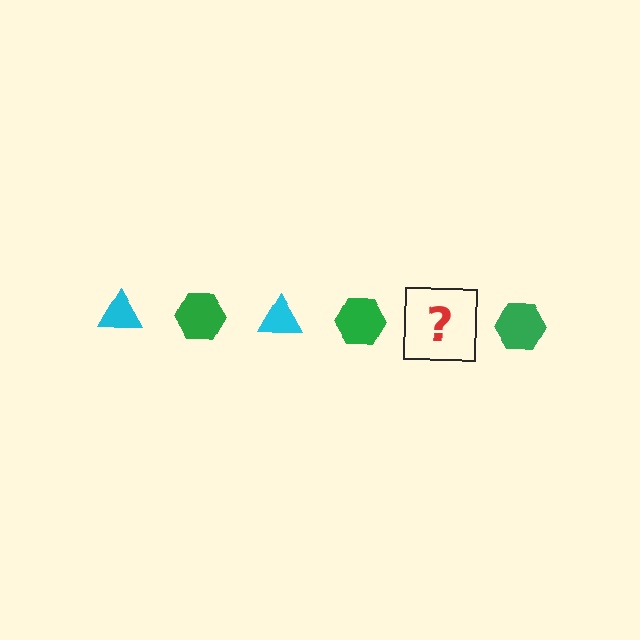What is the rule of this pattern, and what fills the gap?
The rule is that the pattern alternates between cyan triangle and green hexagon. The gap should be filled with a cyan triangle.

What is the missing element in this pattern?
The missing element is a cyan triangle.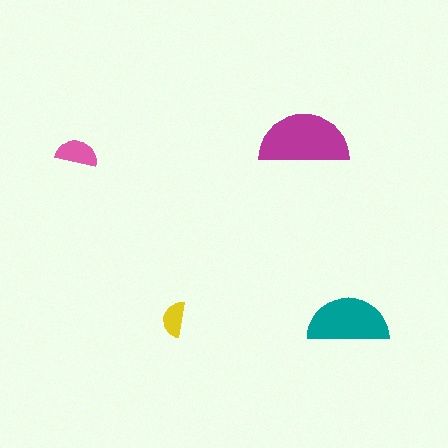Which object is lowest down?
The yellow semicircle is bottommost.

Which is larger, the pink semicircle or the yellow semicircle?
The pink one.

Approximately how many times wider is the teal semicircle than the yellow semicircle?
About 2.5 times wider.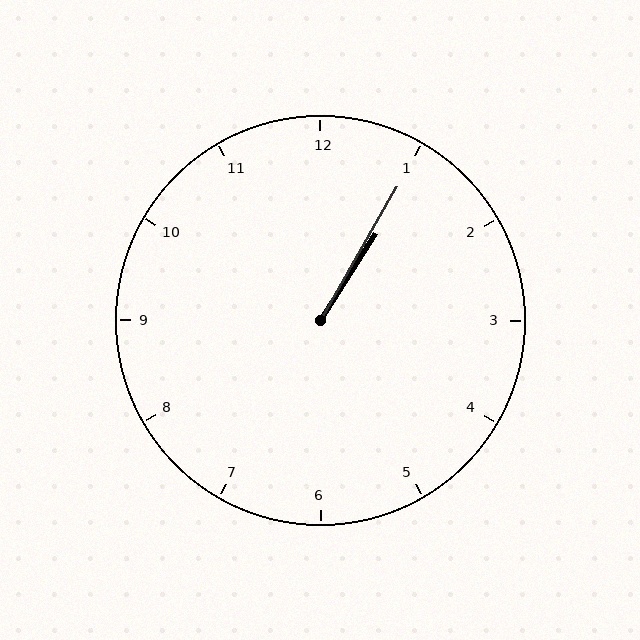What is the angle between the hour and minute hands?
Approximately 2 degrees.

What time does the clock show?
1:05.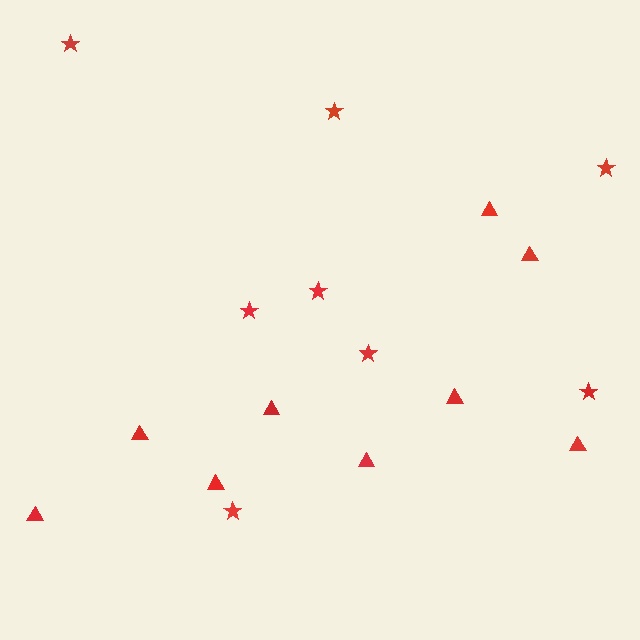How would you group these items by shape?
There are 2 groups: one group of stars (8) and one group of triangles (9).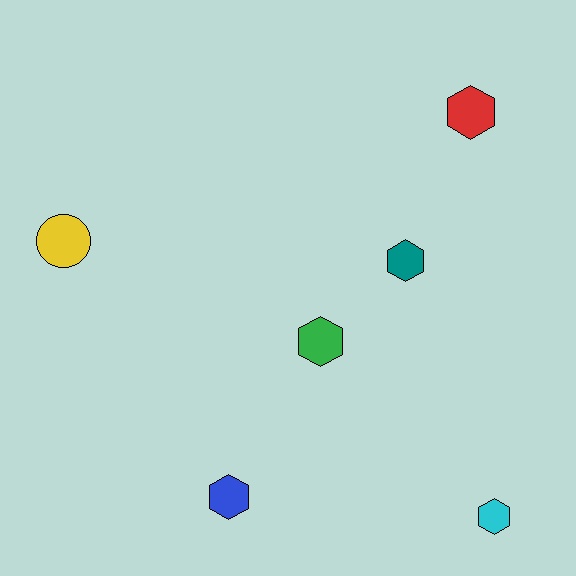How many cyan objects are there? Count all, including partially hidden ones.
There is 1 cyan object.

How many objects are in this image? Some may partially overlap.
There are 6 objects.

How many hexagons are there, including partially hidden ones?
There are 5 hexagons.